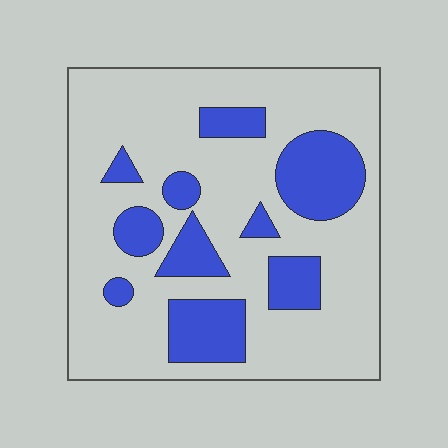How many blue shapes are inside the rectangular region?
10.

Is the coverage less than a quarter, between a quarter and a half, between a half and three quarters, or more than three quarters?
Less than a quarter.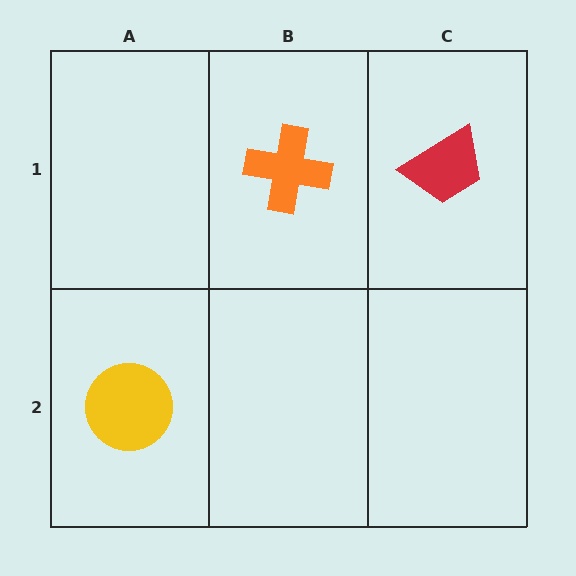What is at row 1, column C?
A red trapezoid.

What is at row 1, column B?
An orange cross.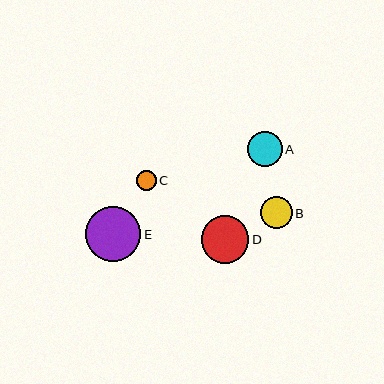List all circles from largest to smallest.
From largest to smallest: E, D, A, B, C.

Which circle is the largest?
Circle E is the largest with a size of approximately 55 pixels.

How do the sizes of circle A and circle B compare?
Circle A and circle B are approximately the same size.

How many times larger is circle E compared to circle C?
Circle E is approximately 2.8 times the size of circle C.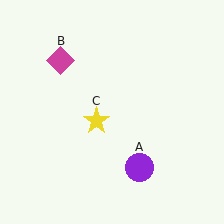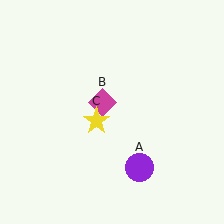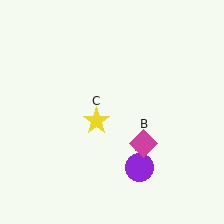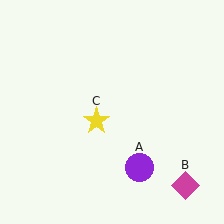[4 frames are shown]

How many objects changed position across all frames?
1 object changed position: magenta diamond (object B).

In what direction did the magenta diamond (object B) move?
The magenta diamond (object B) moved down and to the right.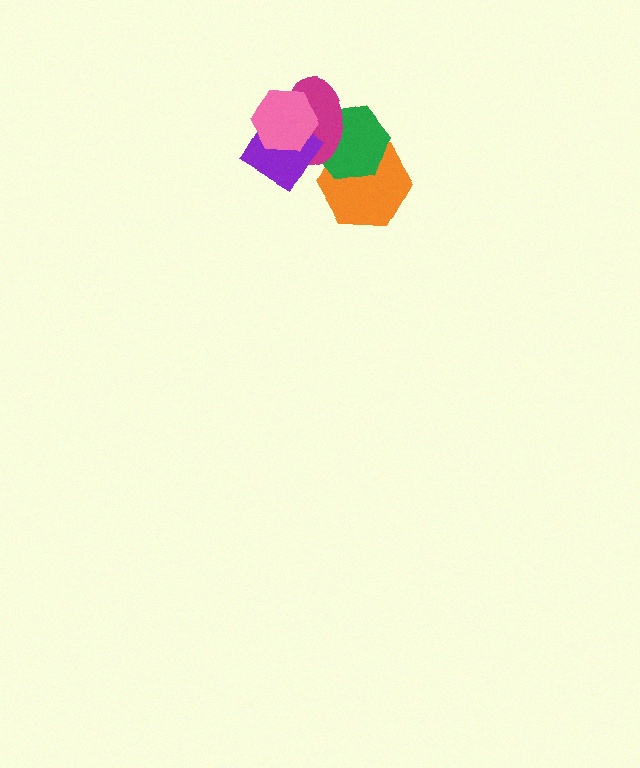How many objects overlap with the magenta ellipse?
4 objects overlap with the magenta ellipse.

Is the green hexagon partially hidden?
Yes, it is partially covered by another shape.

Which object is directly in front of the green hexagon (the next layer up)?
The magenta ellipse is directly in front of the green hexagon.